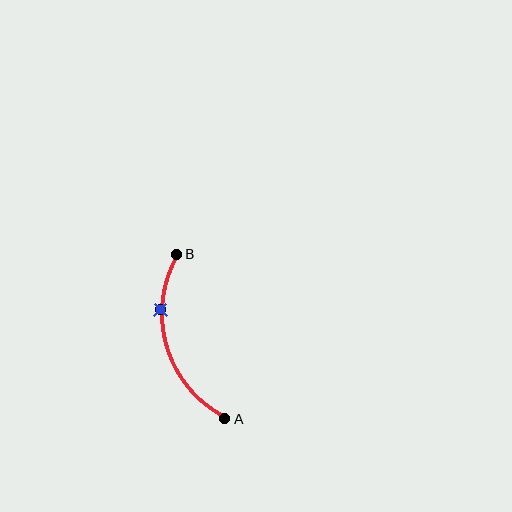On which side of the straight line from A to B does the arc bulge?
The arc bulges to the left of the straight line connecting A and B.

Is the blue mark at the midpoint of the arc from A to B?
No. The blue mark lies on the arc but is closer to endpoint B. The arc midpoint would be at the point on the curve equidistant along the arc from both A and B.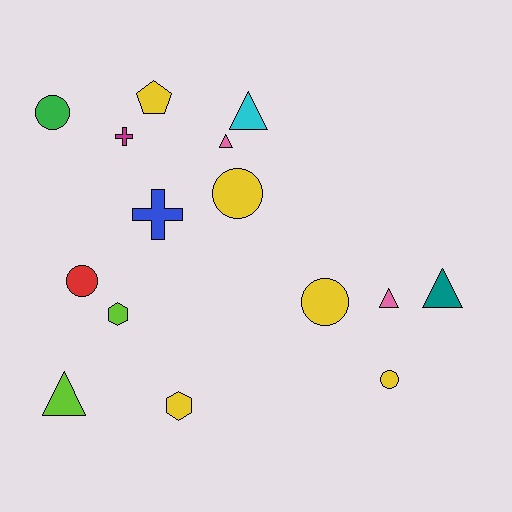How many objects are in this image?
There are 15 objects.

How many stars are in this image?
There are no stars.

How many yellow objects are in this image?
There are 5 yellow objects.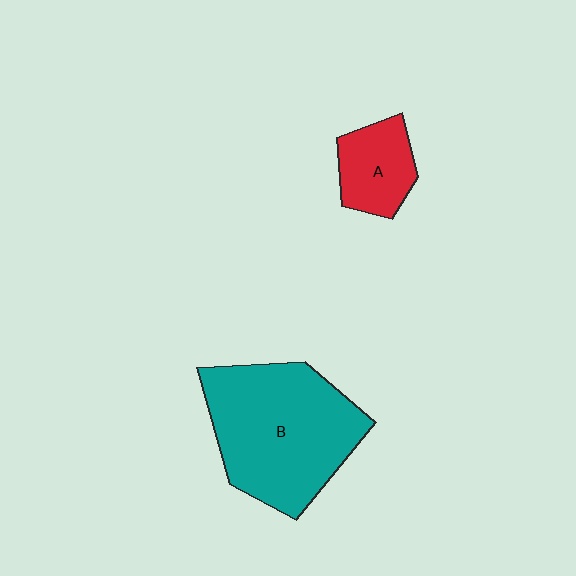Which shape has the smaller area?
Shape A (red).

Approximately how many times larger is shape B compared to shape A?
Approximately 2.8 times.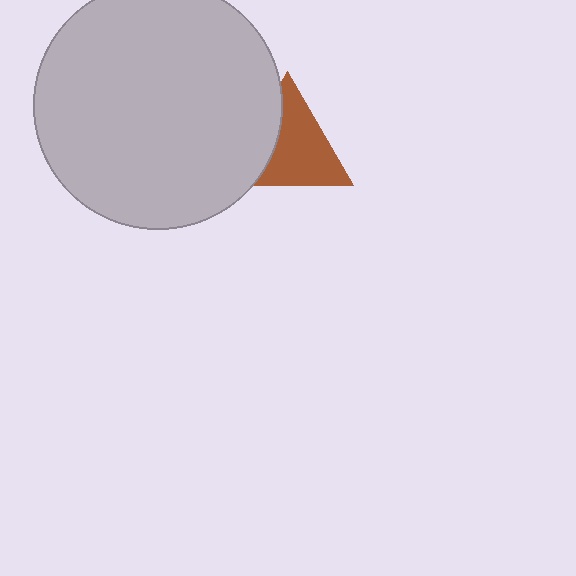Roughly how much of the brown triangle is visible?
Most of it is visible (roughly 67%).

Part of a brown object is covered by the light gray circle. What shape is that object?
It is a triangle.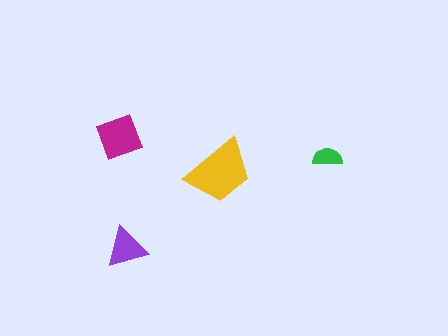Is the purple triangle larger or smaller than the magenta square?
Smaller.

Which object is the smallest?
The green semicircle.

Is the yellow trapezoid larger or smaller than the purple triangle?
Larger.